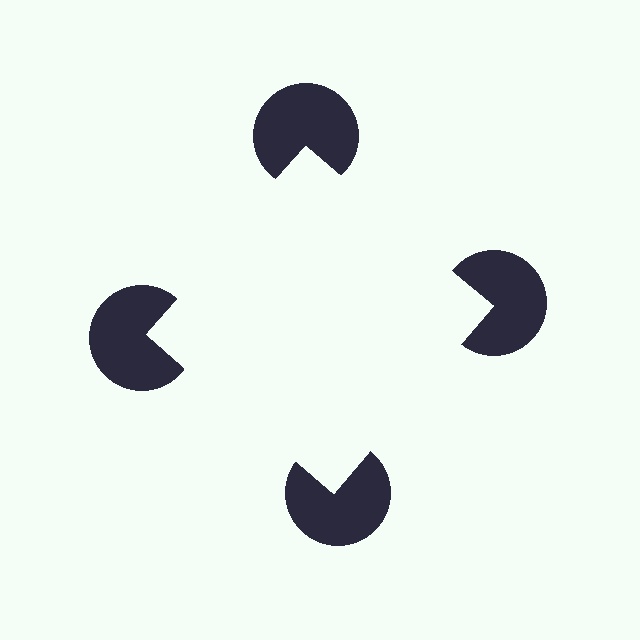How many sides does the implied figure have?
4 sides.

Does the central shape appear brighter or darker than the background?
It typically appears slightly brighter than the background, even though no actual brightness change is drawn.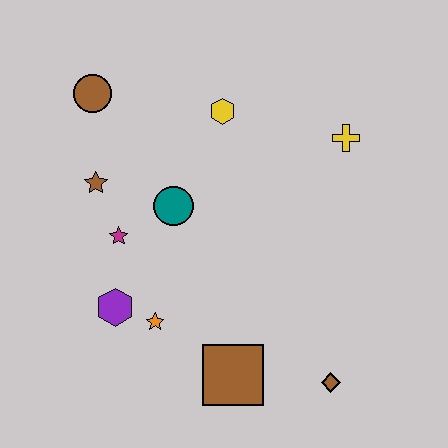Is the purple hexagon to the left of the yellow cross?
Yes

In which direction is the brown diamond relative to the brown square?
The brown diamond is to the right of the brown square.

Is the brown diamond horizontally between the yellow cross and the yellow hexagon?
Yes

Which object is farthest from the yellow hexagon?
The brown diamond is farthest from the yellow hexagon.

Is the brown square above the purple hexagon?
No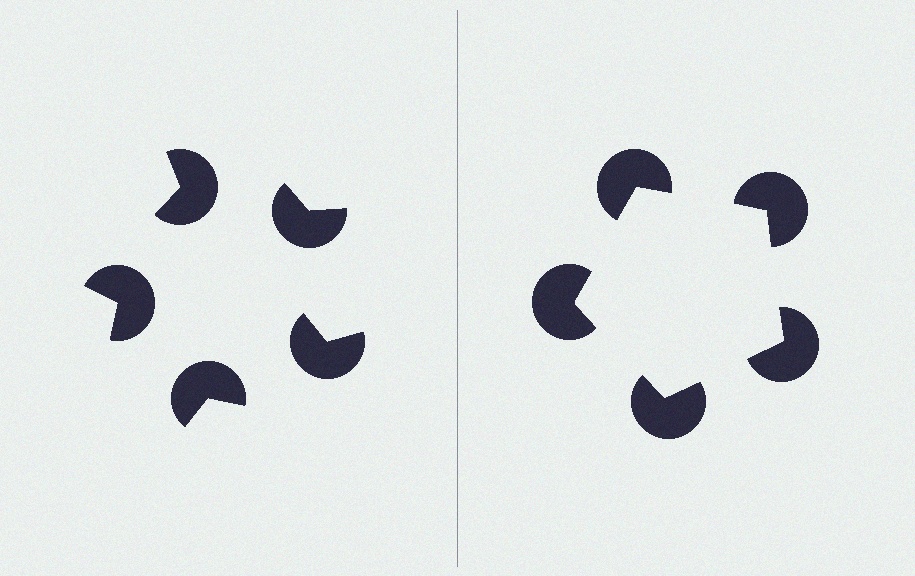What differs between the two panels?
The pac-man discs are positioned identically on both sides; only the wedge orientations differ. On the right they align to a pentagon; on the left they are misaligned.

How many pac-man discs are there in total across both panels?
10 — 5 on each side.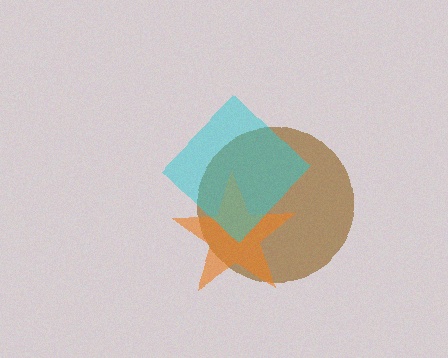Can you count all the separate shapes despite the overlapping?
Yes, there are 3 separate shapes.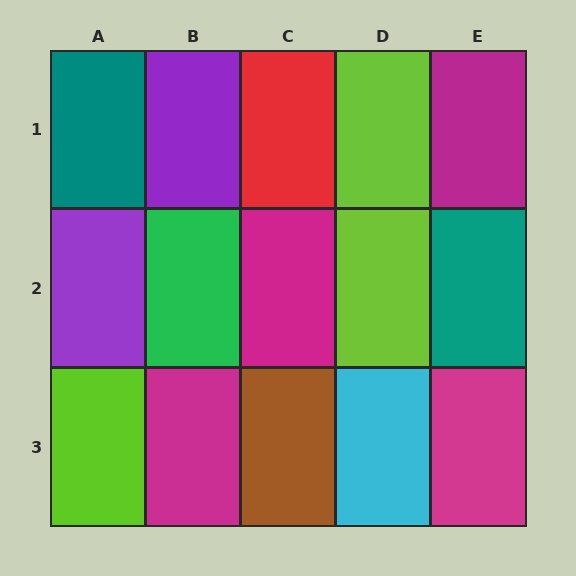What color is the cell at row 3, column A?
Lime.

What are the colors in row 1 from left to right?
Teal, purple, red, lime, magenta.